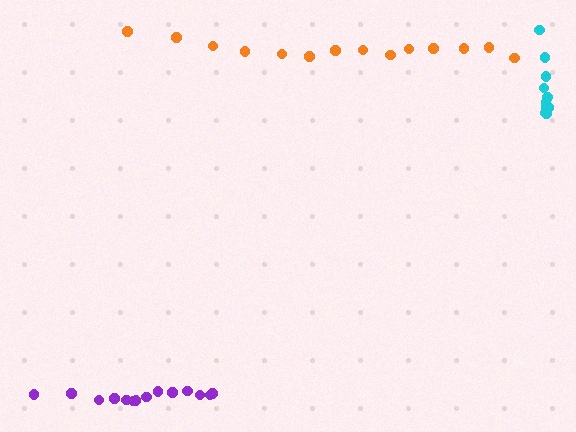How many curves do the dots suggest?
There are 3 distinct paths.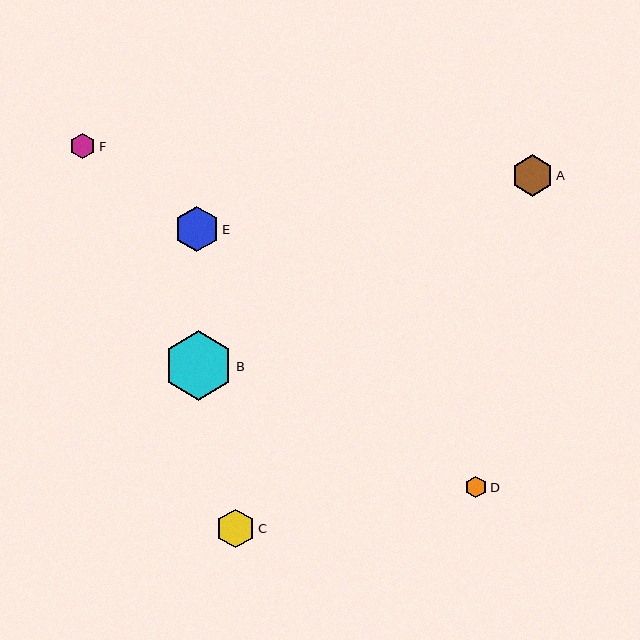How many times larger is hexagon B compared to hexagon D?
Hexagon B is approximately 3.2 times the size of hexagon D.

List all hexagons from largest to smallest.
From largest to smallest: B, E, A, C, F, D.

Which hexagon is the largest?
Hexagon B is the largest with a size of approximately 70 pixels.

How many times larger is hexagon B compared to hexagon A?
Hexagon B is approximately 1.7 times the size of hexagon A.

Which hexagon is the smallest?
Hexagon D is the smallest with a size of approximately 22 pixels.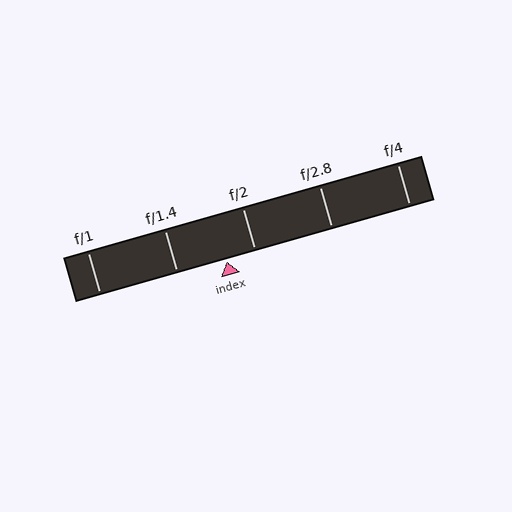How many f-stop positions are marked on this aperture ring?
There are 5 f-stop positions marked.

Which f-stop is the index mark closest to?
The index mark is closest to f/2.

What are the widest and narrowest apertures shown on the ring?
The widest aperture shown is f/1 and the narrowest is f/4.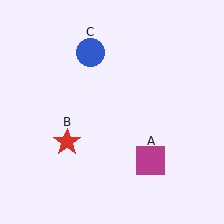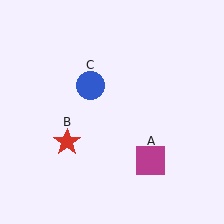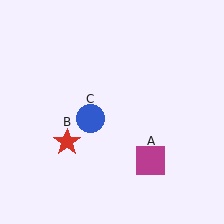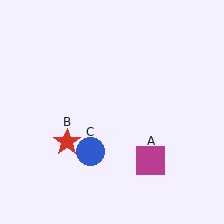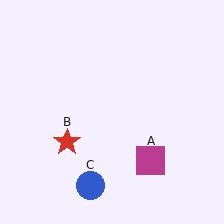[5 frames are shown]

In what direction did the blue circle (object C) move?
The blue circle (object C) moved down.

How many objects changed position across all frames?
1 object changed position: blue circle (object C).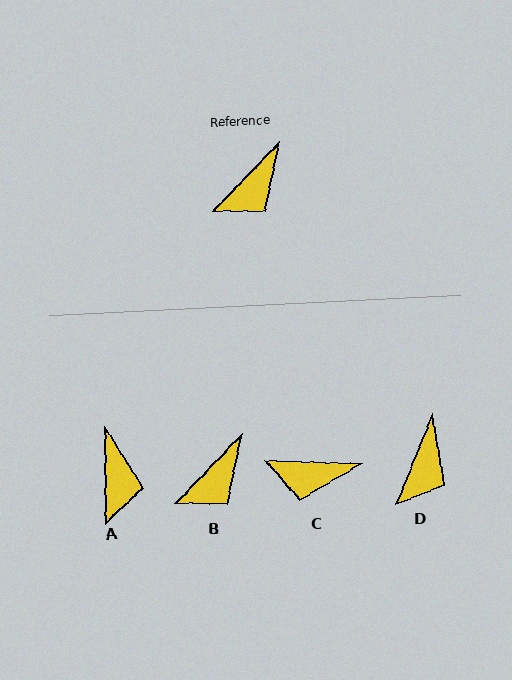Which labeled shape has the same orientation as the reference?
B.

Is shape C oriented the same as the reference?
No, it is off by about 48 degrees.